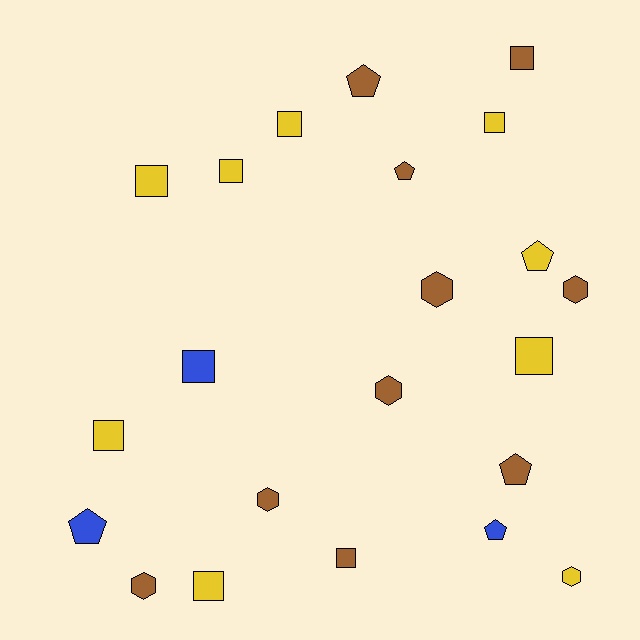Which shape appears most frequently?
Square, with 10 objects.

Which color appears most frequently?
Brown, with 10 objects.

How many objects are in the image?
There are 22 objects.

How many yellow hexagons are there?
There is 1 yellow hexagon.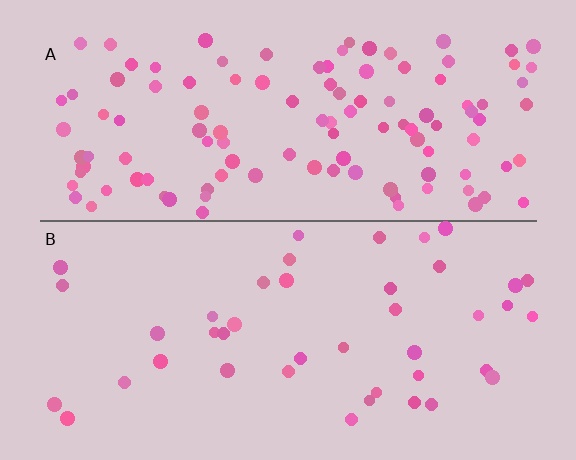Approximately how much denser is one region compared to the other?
Approximately 2.8× — region A over region B.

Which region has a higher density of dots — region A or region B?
A (the top).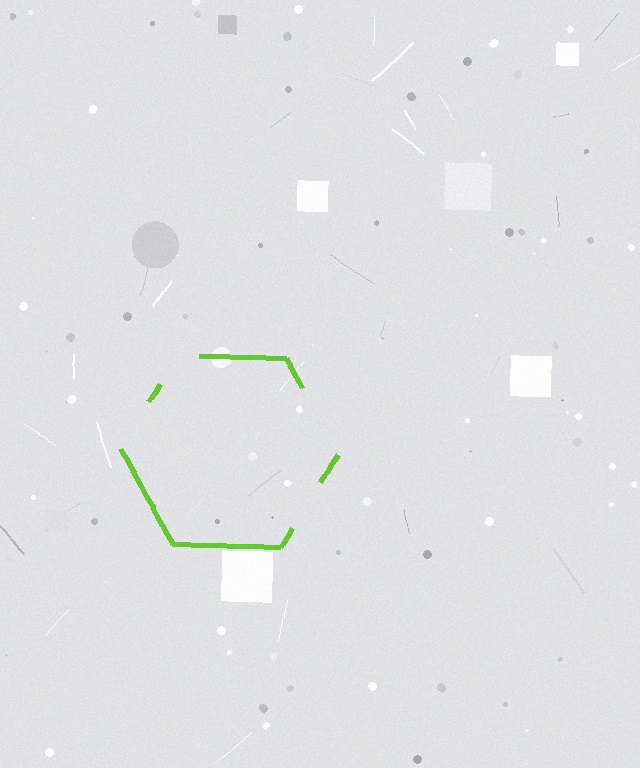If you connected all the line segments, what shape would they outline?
They would outline a hexagon.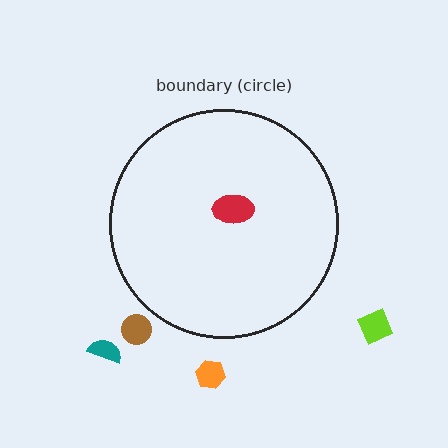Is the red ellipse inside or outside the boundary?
Inside.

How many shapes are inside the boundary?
1 inside, 4 outside.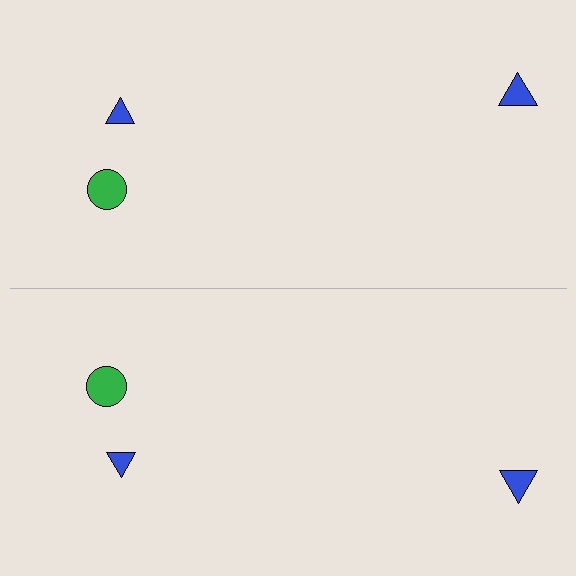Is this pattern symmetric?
Yes, this pattern has bilateral (reflection) symmetry.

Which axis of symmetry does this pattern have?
The pattern has a horizontal axis of symmetry running through the center of the image.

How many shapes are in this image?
There are 6 shapes in this image.